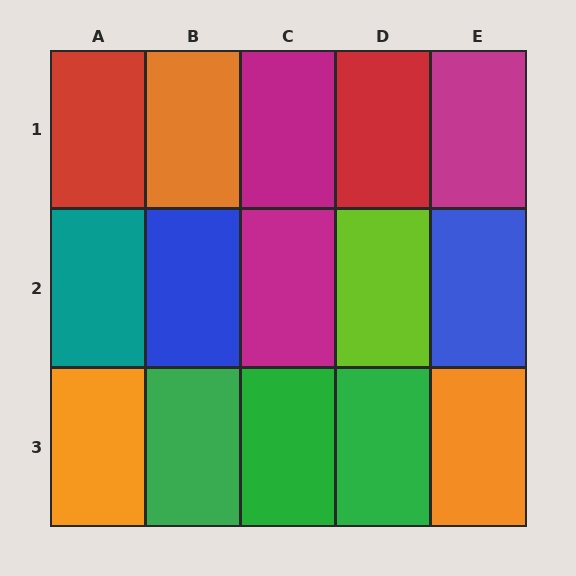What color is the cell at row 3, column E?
Orange.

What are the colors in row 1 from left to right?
Red, orange, magenta, red, magenta.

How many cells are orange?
3 cells are orange.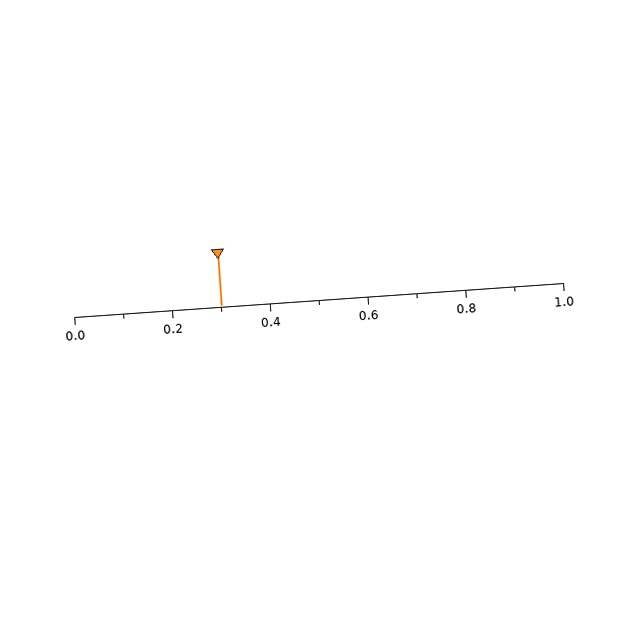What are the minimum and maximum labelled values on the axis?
The axis runs from 0.0 to 1.0.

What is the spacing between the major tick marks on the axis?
The major ticks are spaced 0.2 apart.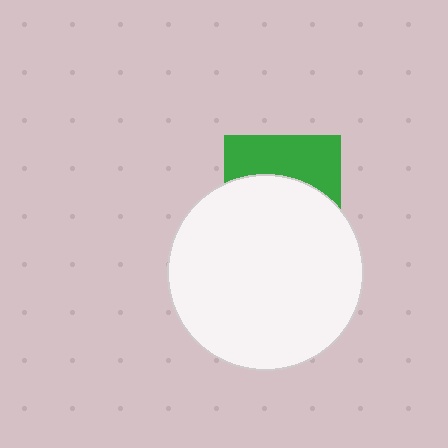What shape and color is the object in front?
The object in front is a white circle.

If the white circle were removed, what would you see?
You would see the complete green square.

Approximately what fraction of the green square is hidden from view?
Roughly 60% of the green square is hidden behind the white circle.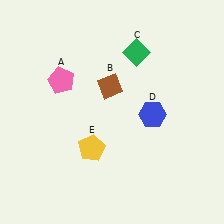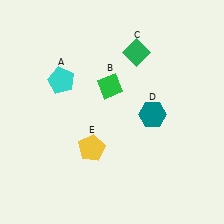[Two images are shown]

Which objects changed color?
A changed from pink to cyan. B changed from brown to green. D changed from blue to teal.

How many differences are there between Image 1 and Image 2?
There are 3 differences between the two images.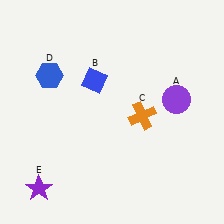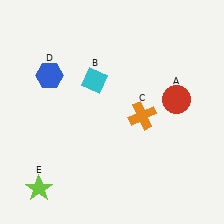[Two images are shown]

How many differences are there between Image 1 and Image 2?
There are 3 differences between the two images.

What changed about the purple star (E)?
In Image 1, E is purple. In Image 2, it changed to lime.